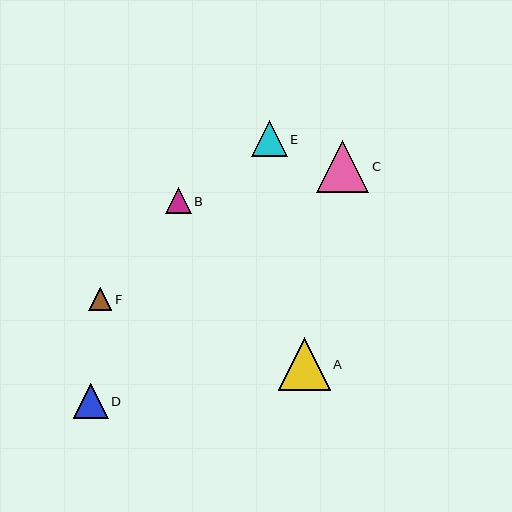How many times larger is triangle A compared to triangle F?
Triangle A is approximately 2.3 times the size of triangle F.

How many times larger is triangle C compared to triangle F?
Triangle C is approximately 2.3 times the size of triangle F.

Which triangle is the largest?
Triangle A is the largest with a size of approximately 52 pixels.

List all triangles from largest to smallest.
From largest to smallest: A, C, E, D, B, F.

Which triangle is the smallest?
Triangle F is the smallest with a size of approximately 23 pixels.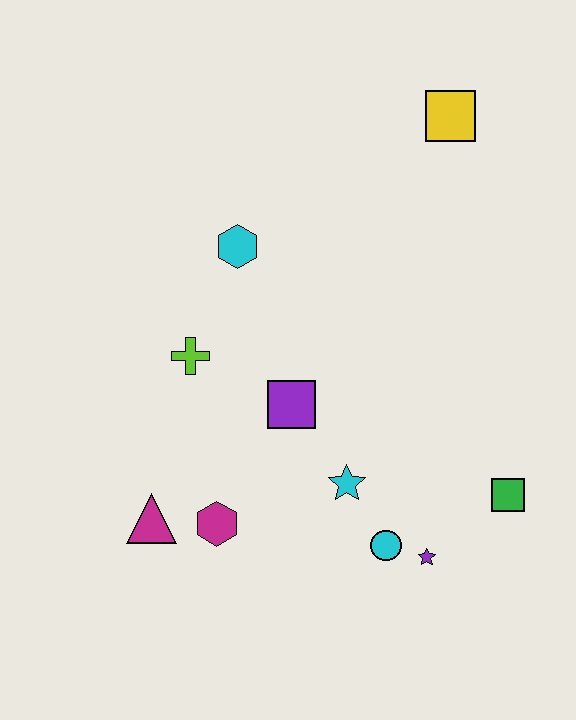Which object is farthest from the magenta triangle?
The yellow square is farthest from the magenta triangle.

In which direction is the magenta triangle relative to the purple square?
The magenta triangle is to the left of the purple square.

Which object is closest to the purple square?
The cyan star is closest to the purple square.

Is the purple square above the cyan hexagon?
No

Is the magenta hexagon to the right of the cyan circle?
No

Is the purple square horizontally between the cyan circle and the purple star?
No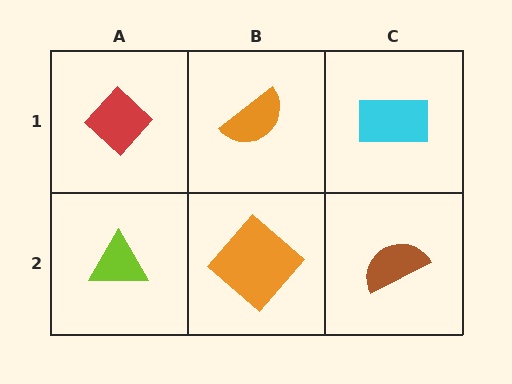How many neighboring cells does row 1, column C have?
2.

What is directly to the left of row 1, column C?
An orange semicircle.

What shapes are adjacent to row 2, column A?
A red diamond (row 1, column A), an orange diamond (row 2, column B).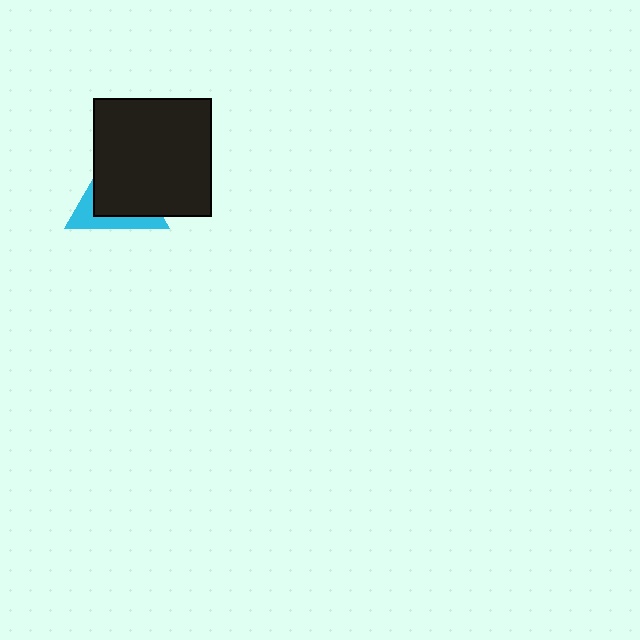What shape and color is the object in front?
The object in front is a black square.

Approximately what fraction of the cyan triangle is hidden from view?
Roughly 66% of the cyan triangle is hidden behind the black square.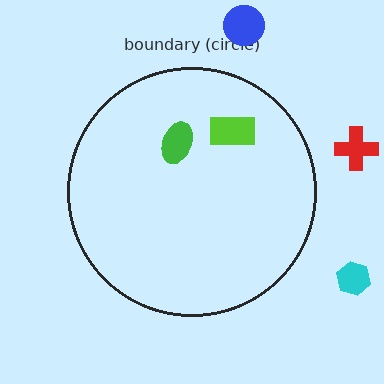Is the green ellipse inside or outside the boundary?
Inside.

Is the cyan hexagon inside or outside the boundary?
Outside.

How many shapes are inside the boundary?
2 inside, 3 outside.